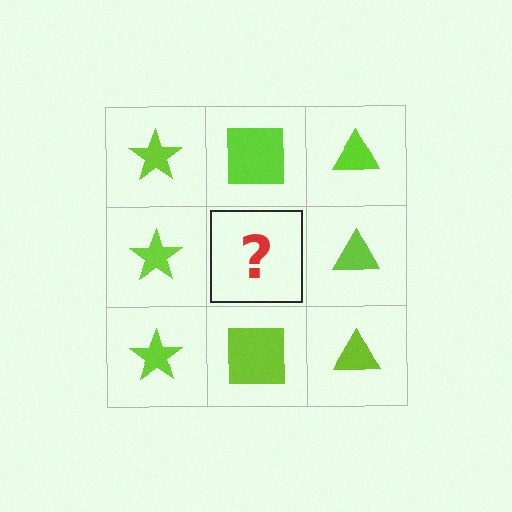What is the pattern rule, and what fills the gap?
The rule is that each column has a consistent shape. The gap should be filled with a lime square.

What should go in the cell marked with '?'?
The missing cell should contain a lime square.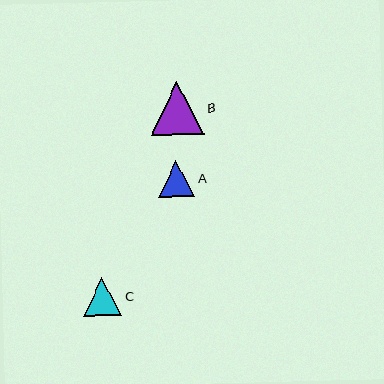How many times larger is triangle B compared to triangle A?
Triangle B is approximately 1.5 times the size of triangle A.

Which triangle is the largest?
Triangle B is the largest with a size of approximately 53 pixels.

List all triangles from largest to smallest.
From largest to smallest: B, C, A.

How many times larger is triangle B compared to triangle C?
Triangle B is approximately 1.4 times the size of triangle C.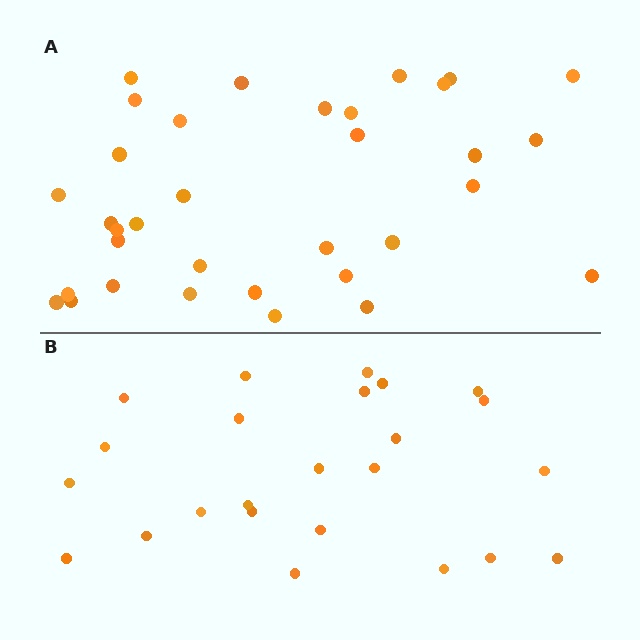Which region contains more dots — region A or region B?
Region A (the top region) has more dots.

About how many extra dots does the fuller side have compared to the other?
Region A has roughly 10 or so more dots than region B.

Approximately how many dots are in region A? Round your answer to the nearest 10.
About 30 dots. (The exact count is 34, which rounds to 30.)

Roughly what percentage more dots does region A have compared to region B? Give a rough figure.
About 40% more.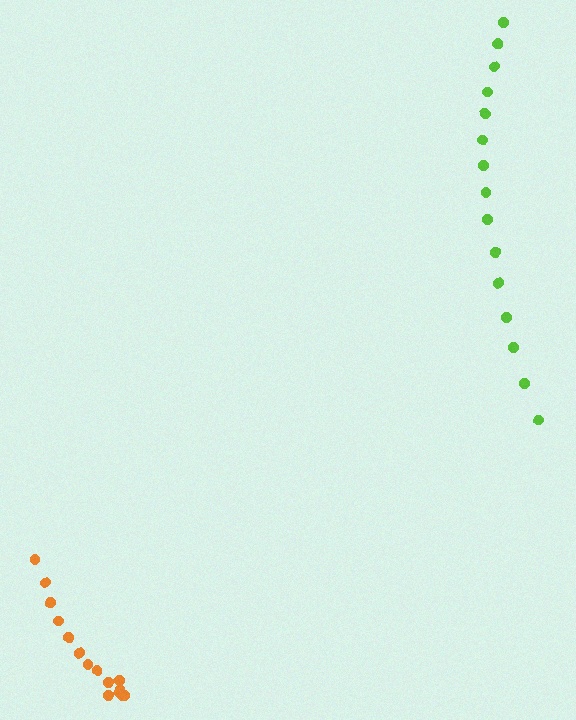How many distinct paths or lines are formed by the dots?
There are 2 distinct paths.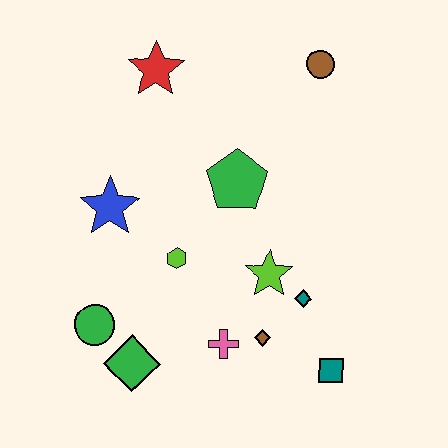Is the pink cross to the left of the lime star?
Yes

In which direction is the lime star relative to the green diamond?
The lime star is to the right of the green diamond.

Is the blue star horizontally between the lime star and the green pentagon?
No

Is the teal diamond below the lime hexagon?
Yes